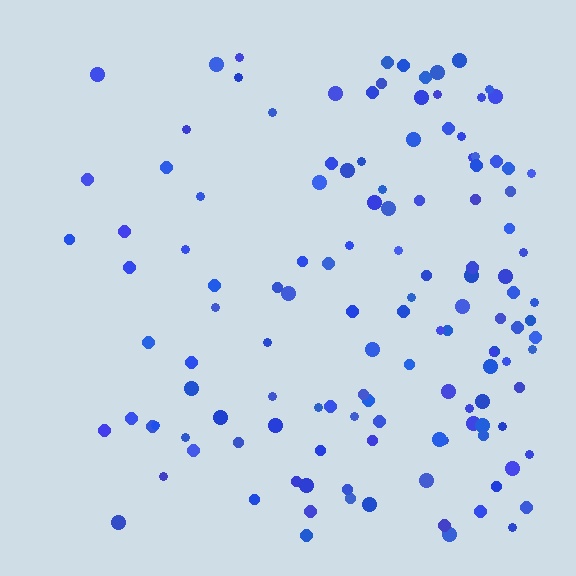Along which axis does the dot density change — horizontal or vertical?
Horizontal.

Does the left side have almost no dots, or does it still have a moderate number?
Still a moderate number, just noticeably fewer than the right.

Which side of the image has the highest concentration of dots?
The right.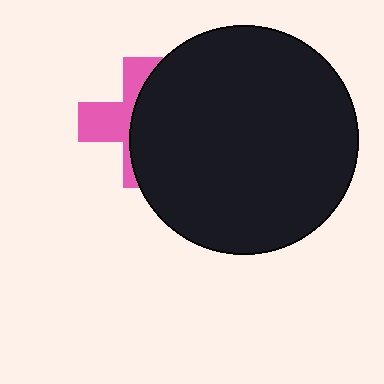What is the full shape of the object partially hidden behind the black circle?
The partially hidden object is a pink cross.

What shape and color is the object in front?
The object in front is a black circle.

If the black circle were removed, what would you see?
You would see the complete pink cross.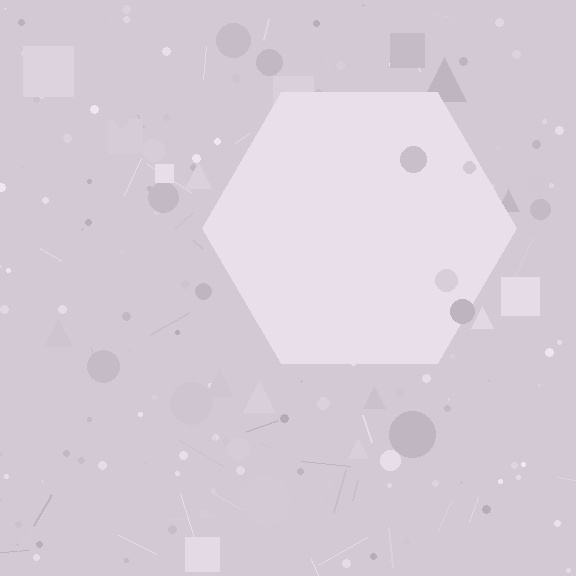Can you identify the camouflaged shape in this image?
The camouflaged shape is a hexagon.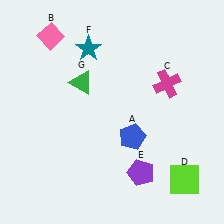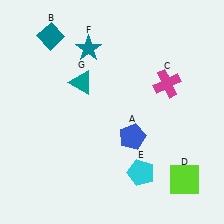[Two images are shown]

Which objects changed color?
B changed from pink to teal. E changed from purple to cyan. G changed from green to teal.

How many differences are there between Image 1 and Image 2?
There are 3 differences between the two images.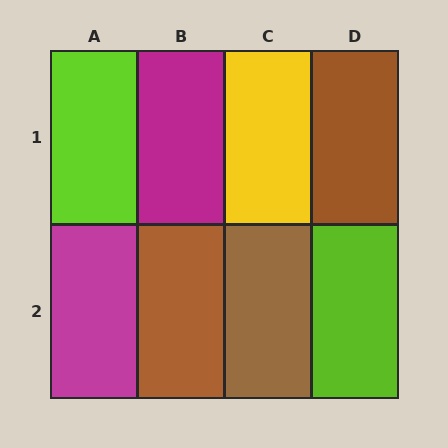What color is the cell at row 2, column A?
Magenta.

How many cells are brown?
3 cells are brown.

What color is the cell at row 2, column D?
Lime.